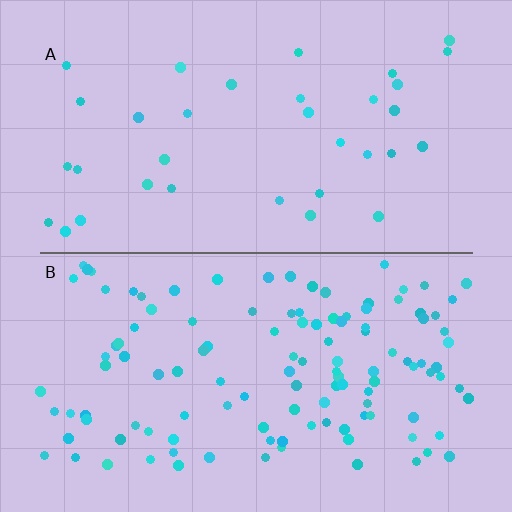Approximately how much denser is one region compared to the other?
Approximately 3.5× — region B over region A.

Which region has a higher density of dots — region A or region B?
B (the bottom).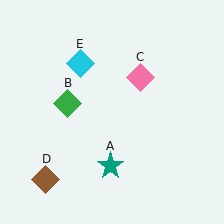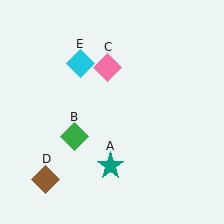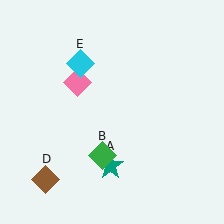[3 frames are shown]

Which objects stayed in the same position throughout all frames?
Teal star (object A) and brown diamond (object D) and cyan diamond (object E) remained stationary.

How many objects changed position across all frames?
2 objects changed position: green diamond (object B), pink diamond (object C).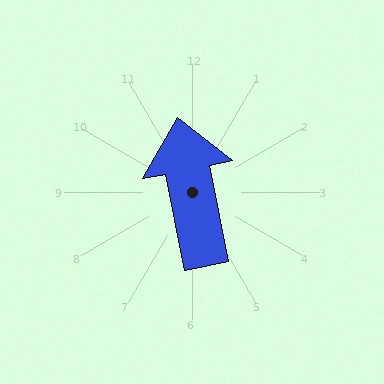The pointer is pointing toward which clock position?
Roughly 12 o'clock.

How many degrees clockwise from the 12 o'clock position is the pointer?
Approximately 349 degrees.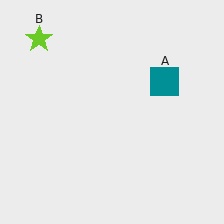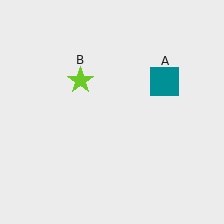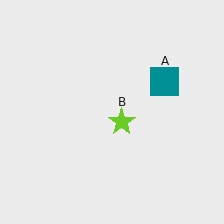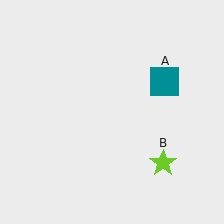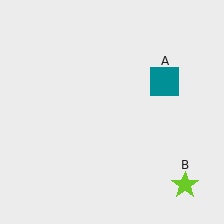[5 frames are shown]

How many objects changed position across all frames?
1 object changed position: lime star (object B).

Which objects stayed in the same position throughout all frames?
Teal square (object A) remained stationary.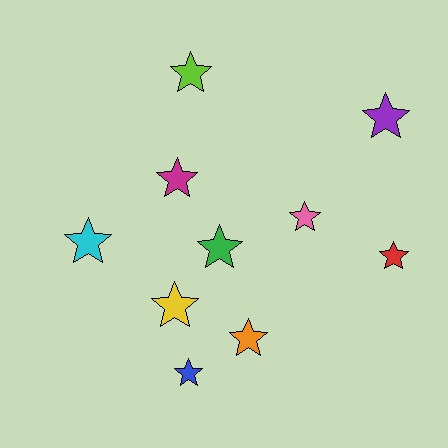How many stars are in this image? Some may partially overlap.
There are 10 stars.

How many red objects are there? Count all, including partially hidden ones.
There is 1 red object.